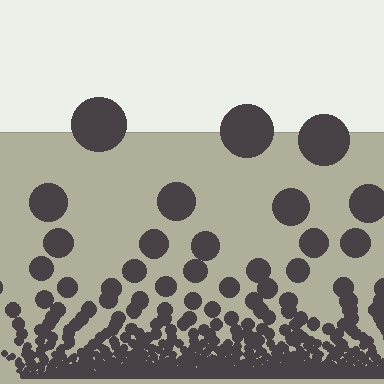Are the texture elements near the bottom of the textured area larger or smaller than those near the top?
Smaller. The gradient is inverted — elements near the bottom are smaller and denser.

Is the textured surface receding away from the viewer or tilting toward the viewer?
The surface appears to tilt toward the viewer. Texture elements get larger and sparser toward the top.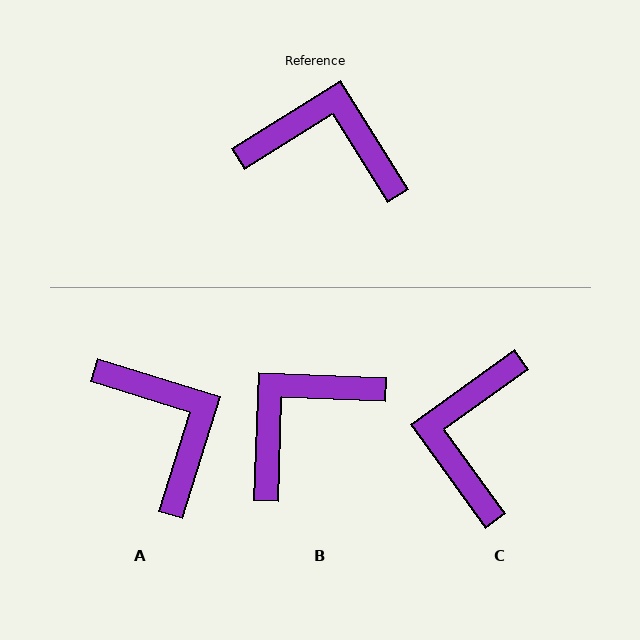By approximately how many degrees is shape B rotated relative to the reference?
Approximately 56 degrees counter-clockwise.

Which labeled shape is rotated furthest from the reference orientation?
C, about 94 degrees away.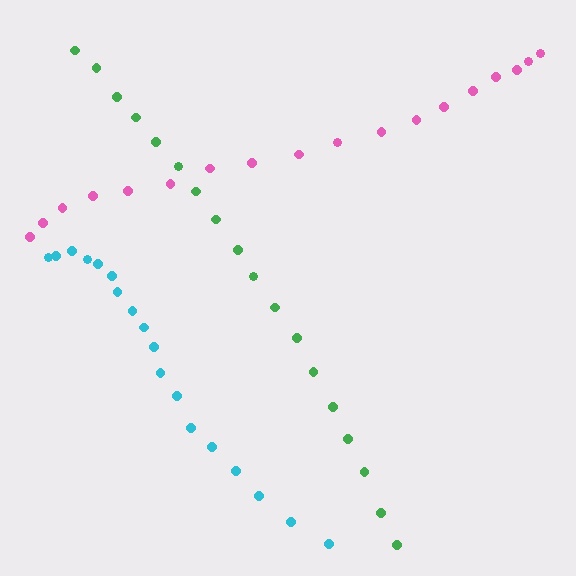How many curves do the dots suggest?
There are 3 distinct paths.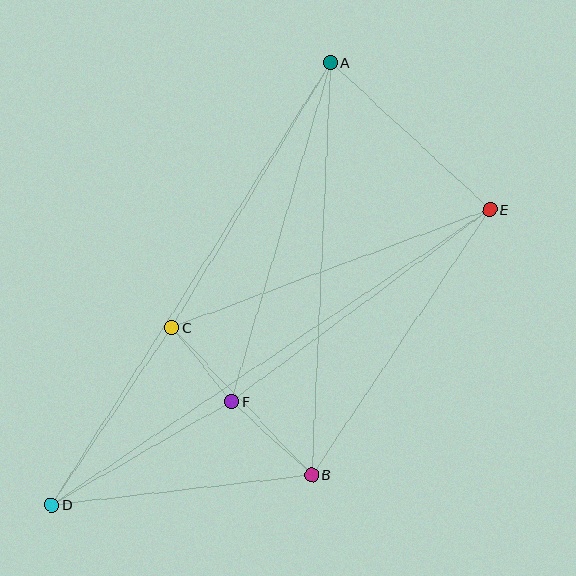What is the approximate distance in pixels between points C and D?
The distance between C and D is approximately 215 pixels.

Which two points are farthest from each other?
Points D and E are farthest from each other.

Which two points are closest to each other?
Points C and F are closest to each other.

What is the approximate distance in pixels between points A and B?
The distance between A and B is approximately 413 pixels.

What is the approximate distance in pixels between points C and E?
The distance between C and E is approximately 339 pixels.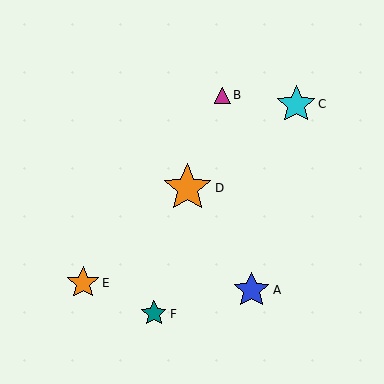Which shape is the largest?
The orange star (labeled D) is the largest.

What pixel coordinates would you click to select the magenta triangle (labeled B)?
Click at (222, 95) to select the magenta triangle B.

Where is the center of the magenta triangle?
The center of the magenta triangle is at (222, 95).